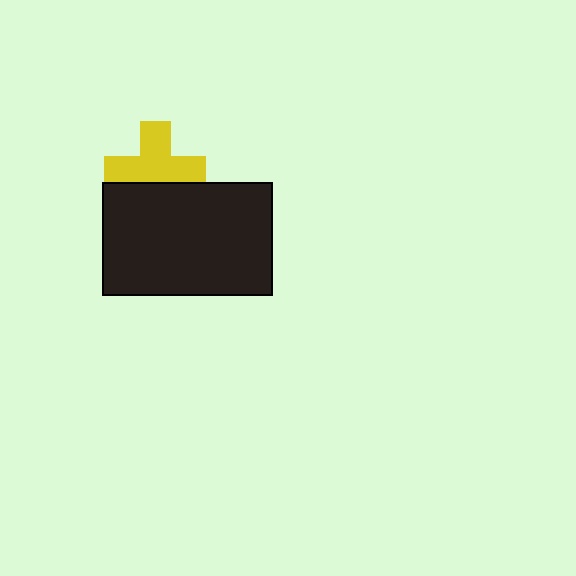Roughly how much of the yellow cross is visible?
Most of it is visible (roughly 69%).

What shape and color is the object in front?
The object in front is a black rectangle.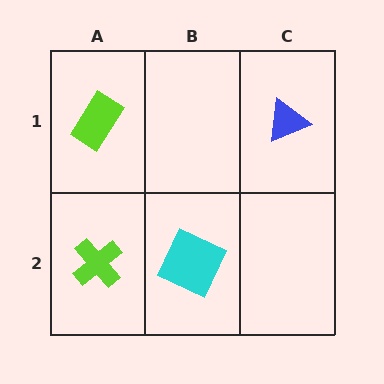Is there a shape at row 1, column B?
No, that cell is empty.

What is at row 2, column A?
A lime cross.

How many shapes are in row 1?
2 shapes.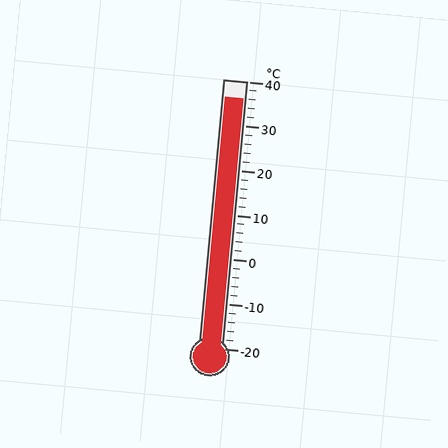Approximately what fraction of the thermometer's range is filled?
The thermometer is filled to approximately 95% of its range.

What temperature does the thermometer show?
The thermometer shows approximately 36°C.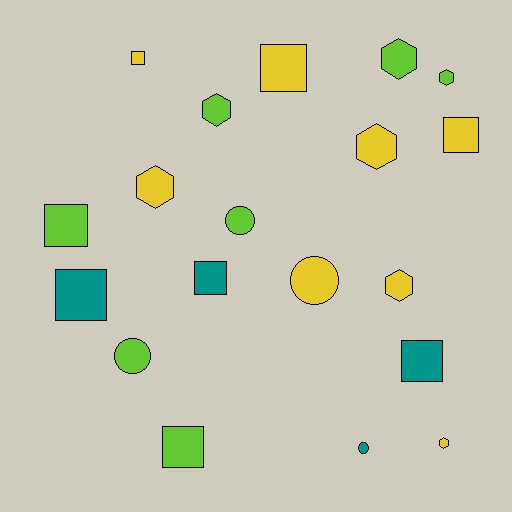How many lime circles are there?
There are 2 lime circles.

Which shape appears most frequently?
Square, with 8 objects.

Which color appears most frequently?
Yellow, with 8 objects.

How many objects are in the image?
There are 19 objects.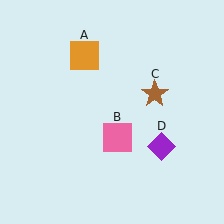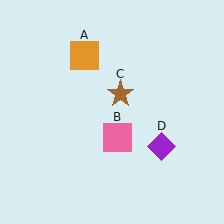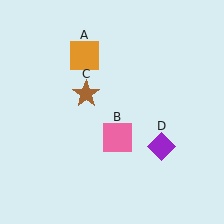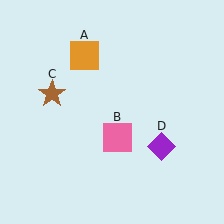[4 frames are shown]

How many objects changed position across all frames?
1 object changed position: brown star (object C).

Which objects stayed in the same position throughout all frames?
Orange square (object A) and pink square (object B) and purple diamond (object D) remained stationary.